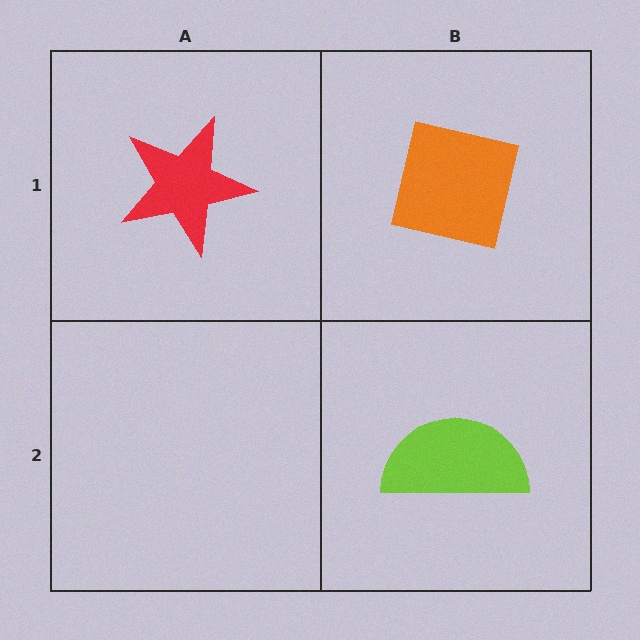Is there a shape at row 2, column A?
No, that cell is empty.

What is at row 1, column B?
An orange square.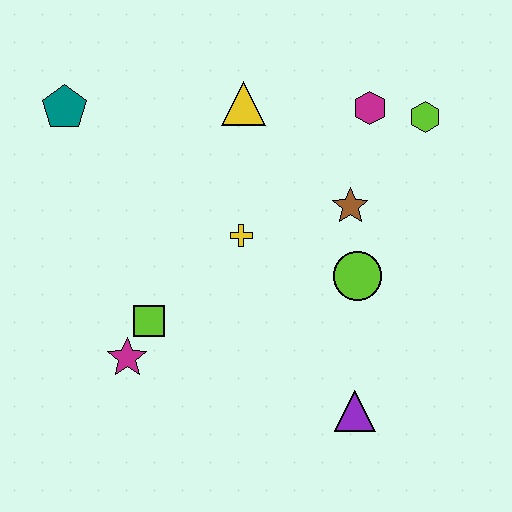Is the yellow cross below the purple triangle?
No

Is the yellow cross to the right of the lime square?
Yes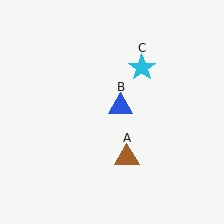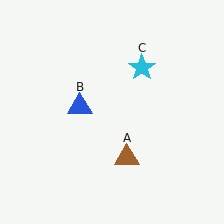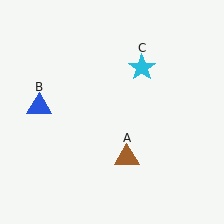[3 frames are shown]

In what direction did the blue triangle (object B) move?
The blue triangle (object B) moved left.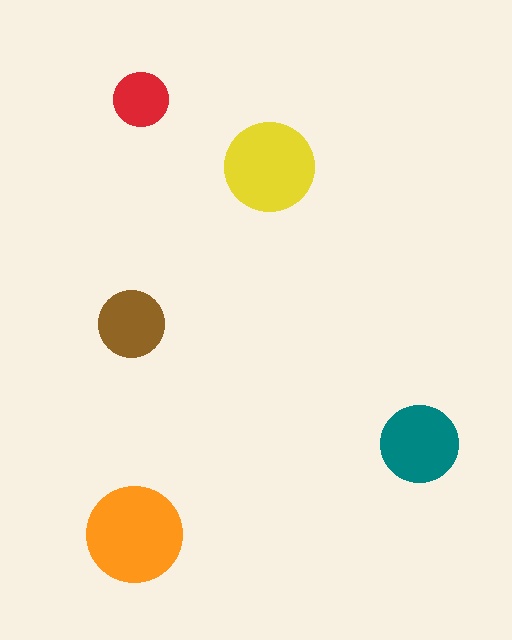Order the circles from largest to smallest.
the orange one, the yellow one, the teal one, the brown one, the red one.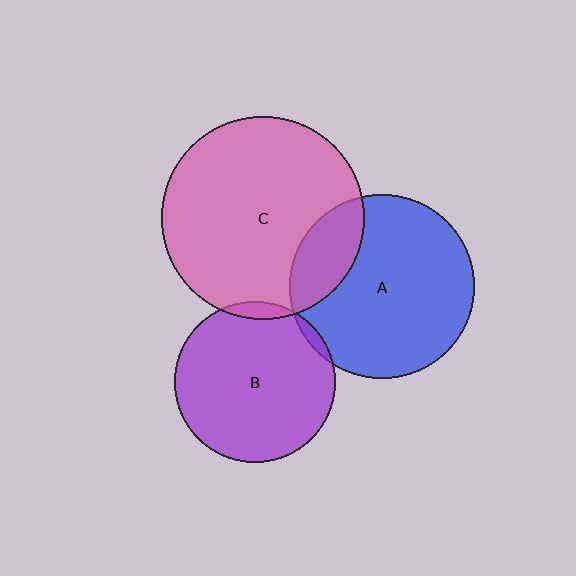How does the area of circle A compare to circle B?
Approximately 1.3 times.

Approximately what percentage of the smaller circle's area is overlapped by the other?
Approximately 20%.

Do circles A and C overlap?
Yes.